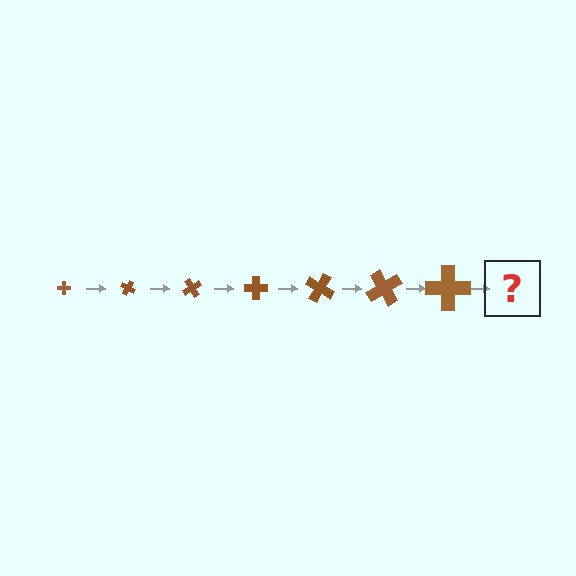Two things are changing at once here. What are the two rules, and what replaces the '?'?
The two rules are that the cross grows larger each step and it rotates 30 degrees each step. The '?' should be a cross, larger than the previous one and rotated 210 degrees from the start.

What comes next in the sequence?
The next element should be a cross, larger than the previous one and rotated 210 degrees from the start.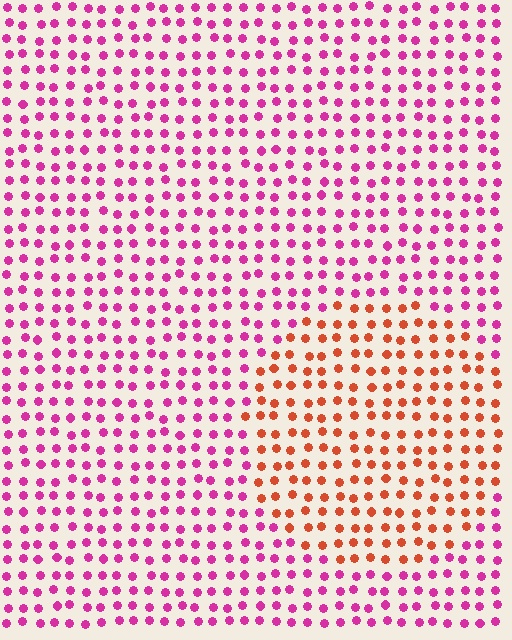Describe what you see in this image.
The image is filled with small magenta elements in a uniform arrangement. A circle-shaped region is visible where the elements are tinted to a slightly different hue, forming a subtle color boundary.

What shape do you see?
I see a circle.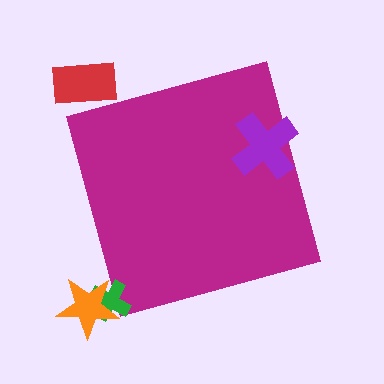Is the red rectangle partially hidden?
No, the red rectangle is fully visible.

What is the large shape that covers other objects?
A magenta square.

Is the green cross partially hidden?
No, the green cross is fully visible.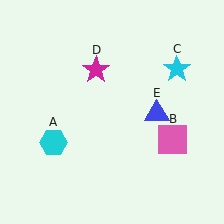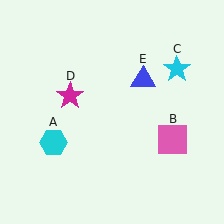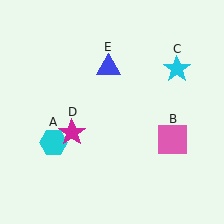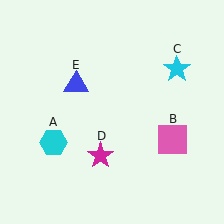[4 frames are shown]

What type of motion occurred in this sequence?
The magenta star (object D), blue triangle (object E) rotated counterclockwise around the center of the scene.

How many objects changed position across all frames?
2 objects changed position: magenta star (object D), blue triangle (object E).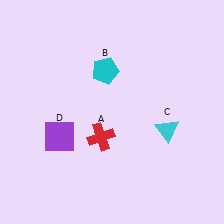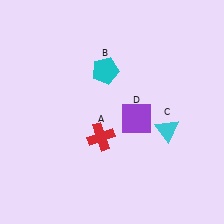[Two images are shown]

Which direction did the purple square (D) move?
The purple square (D) moved right.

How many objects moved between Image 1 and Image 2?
1 object moved between the two images.